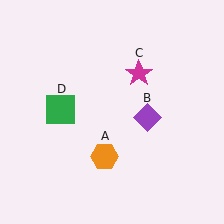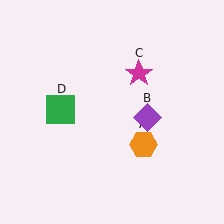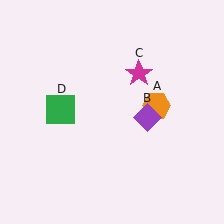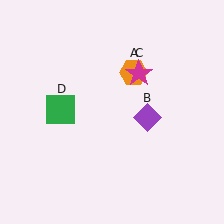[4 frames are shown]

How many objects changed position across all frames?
1 object changed position: orange hexagon (object A).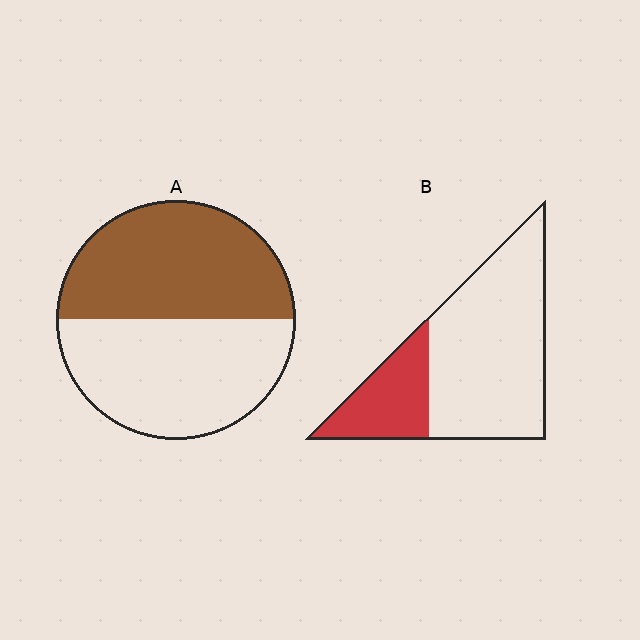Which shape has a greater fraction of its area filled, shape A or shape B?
Shape A.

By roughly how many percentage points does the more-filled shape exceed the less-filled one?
By roughly 25 percentage points (A over B).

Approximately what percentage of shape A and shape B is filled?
A is approximately 50% and B is approximately 25%.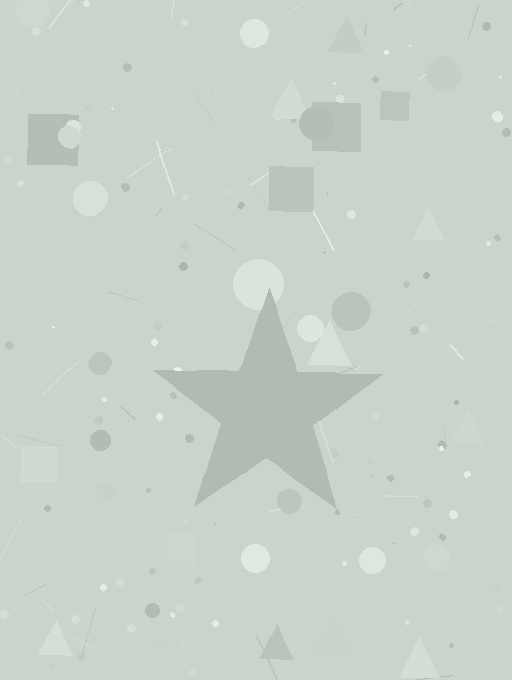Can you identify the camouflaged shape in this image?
The camouflaged shape is a star.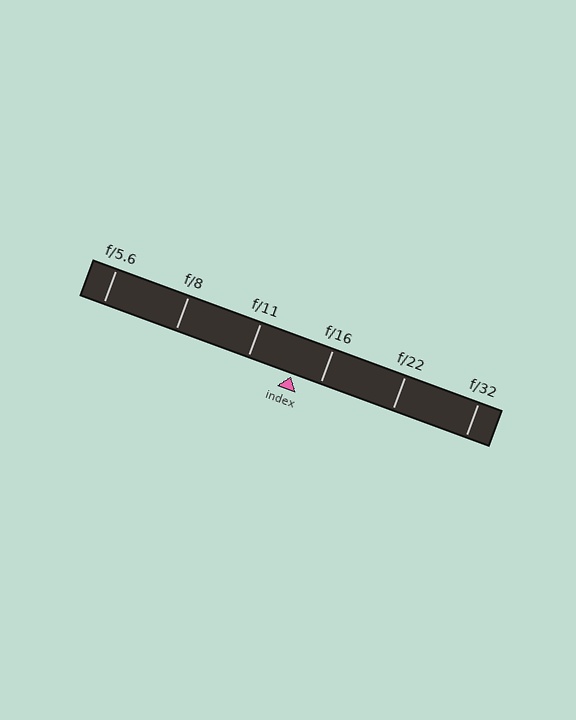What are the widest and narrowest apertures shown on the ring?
The widest aperture shown is f/5.6 and the narrowest is f/32.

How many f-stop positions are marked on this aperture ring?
There are 6 f-stop positions marked.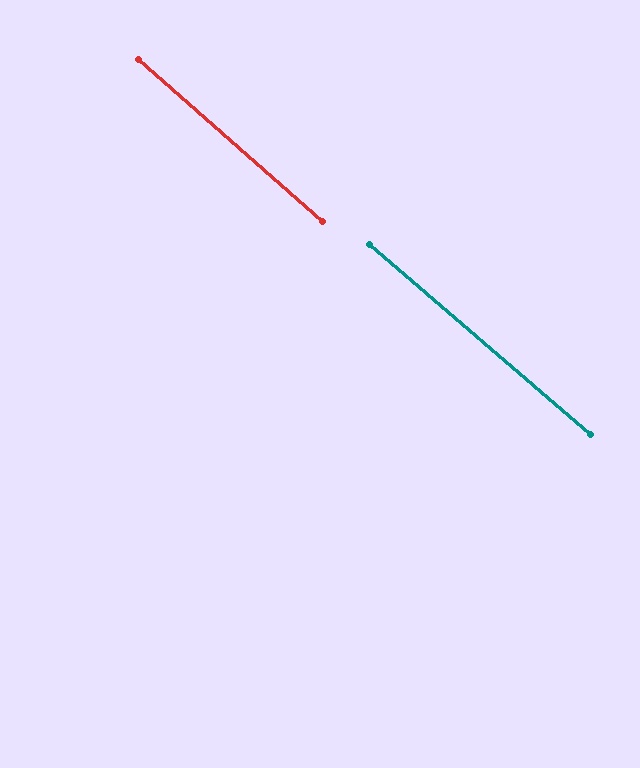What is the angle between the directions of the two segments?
Approximately 1 degree.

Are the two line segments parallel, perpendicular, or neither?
Parallel — their directions differ by only 0.6°.